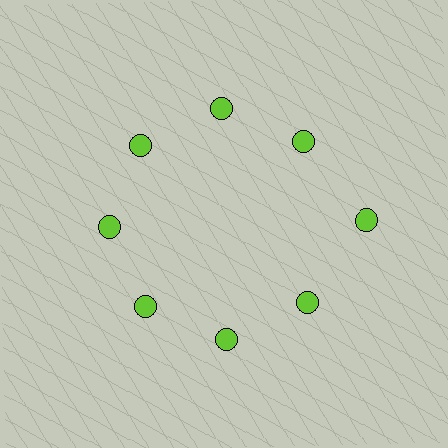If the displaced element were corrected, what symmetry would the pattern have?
It would have 8-fold rotational symmetry — the pattern would map onto itself every 45 degrees.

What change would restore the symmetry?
The symmetry would be restored by moving it inward, back onto the ring so that all 8 circles sit at equal angles and equal distance from the center.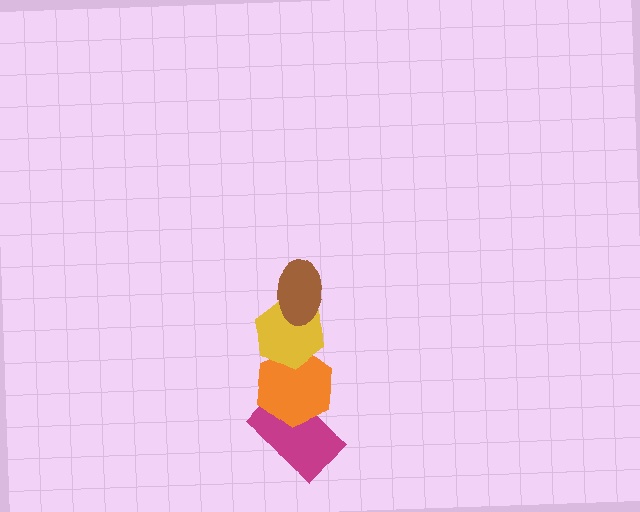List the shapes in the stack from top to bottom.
From top to bottom: the brown ellipse, the yellow hexagon, the orange hexagon, the magenta rectangle.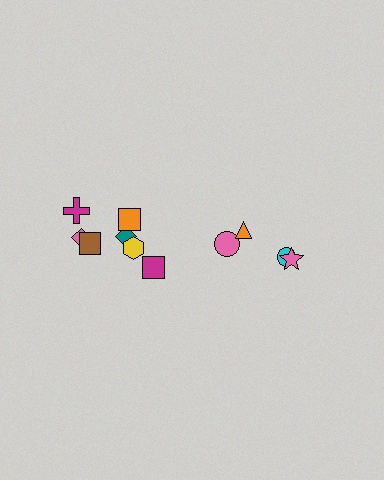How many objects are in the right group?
There are 4 objects.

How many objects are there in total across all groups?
There are 11 objects.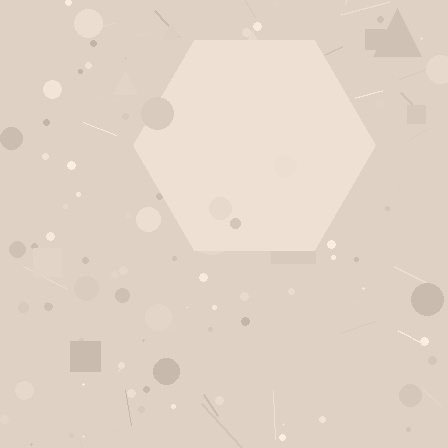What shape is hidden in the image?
A hexagon is hidden in the image.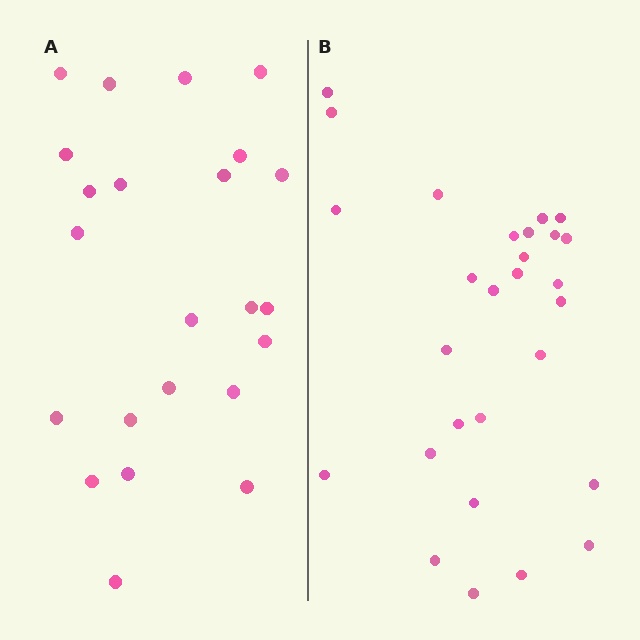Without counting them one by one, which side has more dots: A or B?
Region B (the right region) has more dots.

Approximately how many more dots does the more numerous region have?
Region B has about 5 more dots than region A.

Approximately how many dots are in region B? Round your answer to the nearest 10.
About 30 dots. (The exact count is 28, which rounds to 30.)